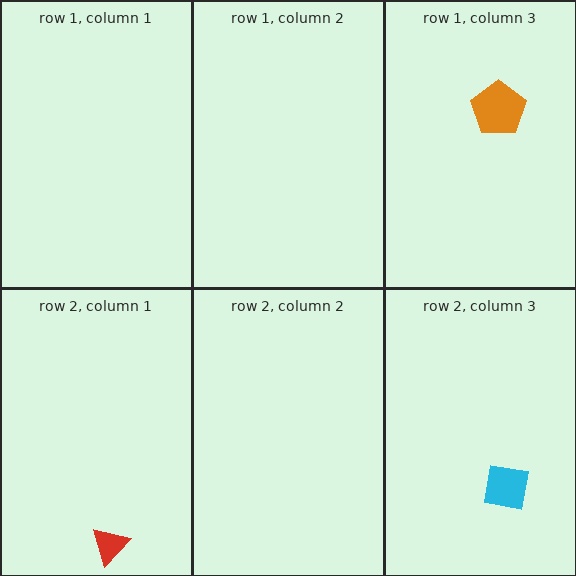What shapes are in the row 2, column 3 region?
The cyan square.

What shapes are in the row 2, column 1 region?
The red triangle.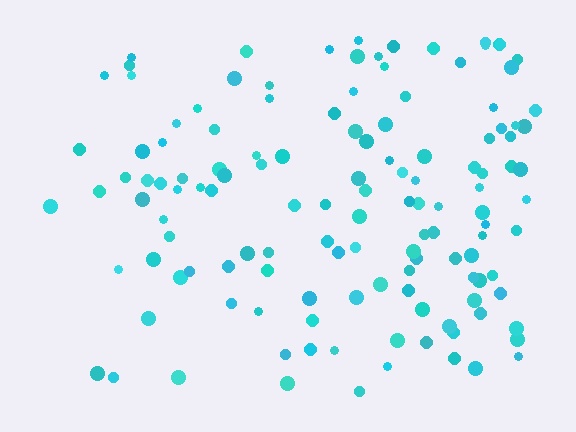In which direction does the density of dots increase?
From left to right, with the right side densest.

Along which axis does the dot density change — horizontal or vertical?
Horizontal.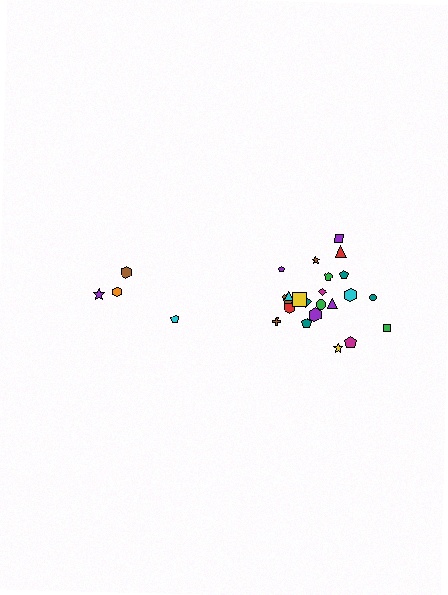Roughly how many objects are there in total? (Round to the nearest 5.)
Roughly 25 objects in total.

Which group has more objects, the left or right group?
The right group.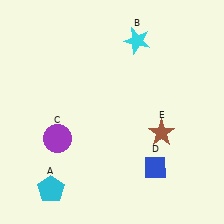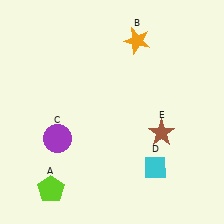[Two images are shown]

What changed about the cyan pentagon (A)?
In Image 1, A is cyan. In Image 2, it changed to lime.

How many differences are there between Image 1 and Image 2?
There are 3 differences between the two images.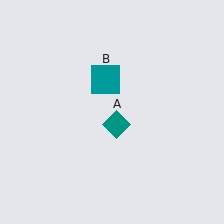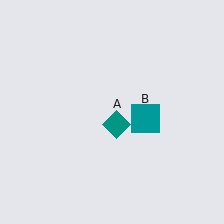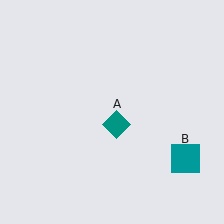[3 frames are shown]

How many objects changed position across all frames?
1 object changed position: teal square (object B).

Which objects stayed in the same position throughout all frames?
Teal diamond (object A) remained stationary.